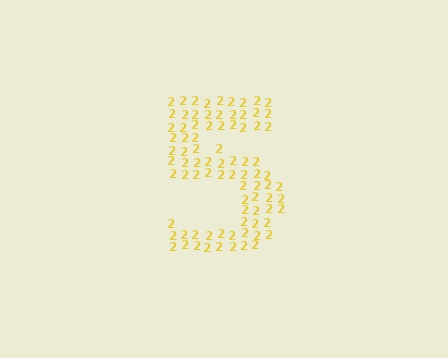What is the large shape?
The large shape is the digit 5.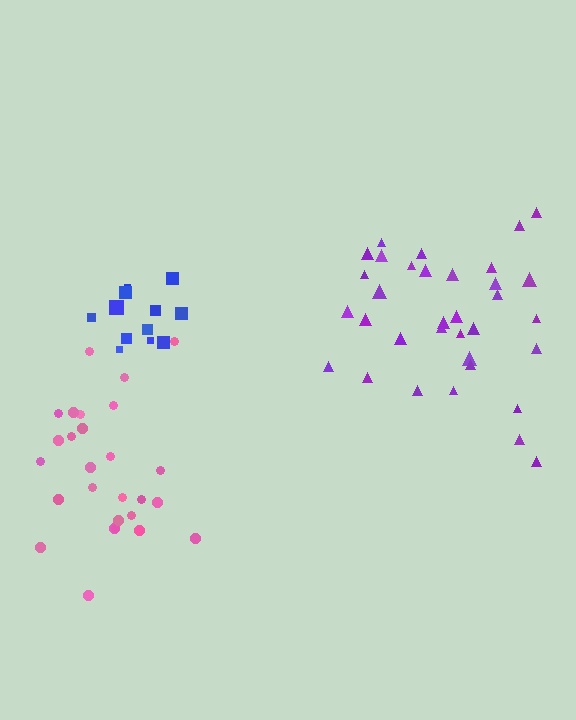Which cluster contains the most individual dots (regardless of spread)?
Purple (34).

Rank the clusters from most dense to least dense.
blue, purple, pink.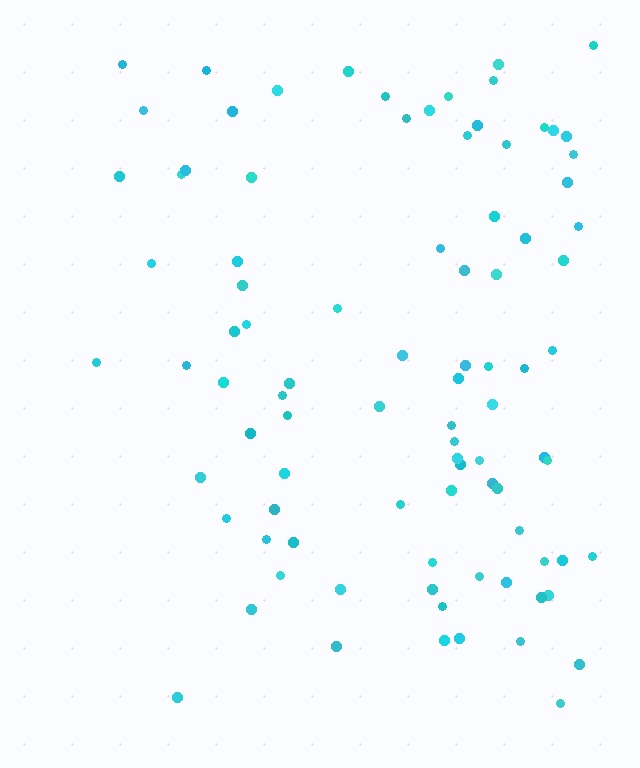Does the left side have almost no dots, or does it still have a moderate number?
Still a moderate number, just noticeably fewer than the right.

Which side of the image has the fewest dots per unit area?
The left.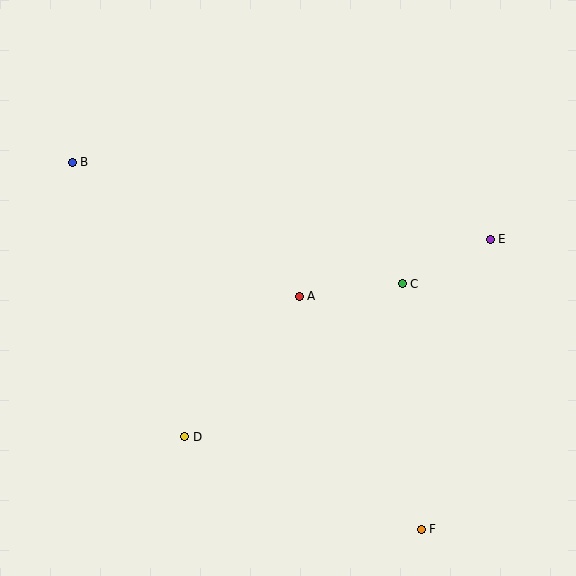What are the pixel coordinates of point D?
Point D is at (185, 437).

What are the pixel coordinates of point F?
Point F is at (421, 529).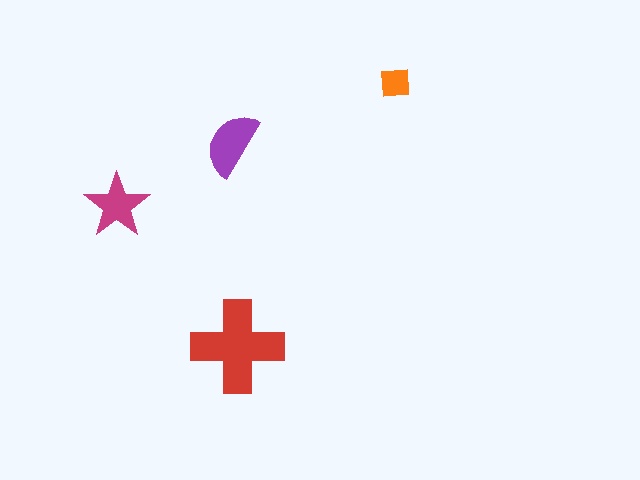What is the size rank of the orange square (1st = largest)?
4th.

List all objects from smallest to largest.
The orange square, the magenta star, the purple semicircle, the red cross.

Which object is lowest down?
The red cross is bottommost.